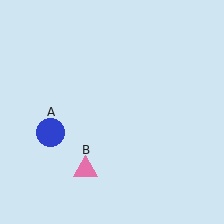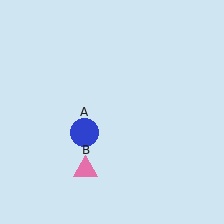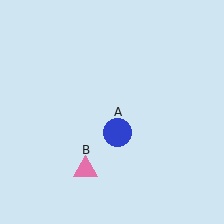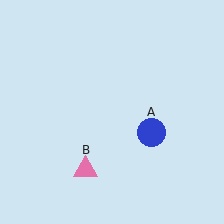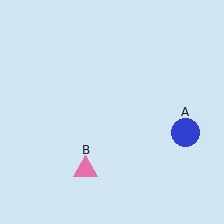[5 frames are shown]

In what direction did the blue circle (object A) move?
The blue circle (object A) moved right.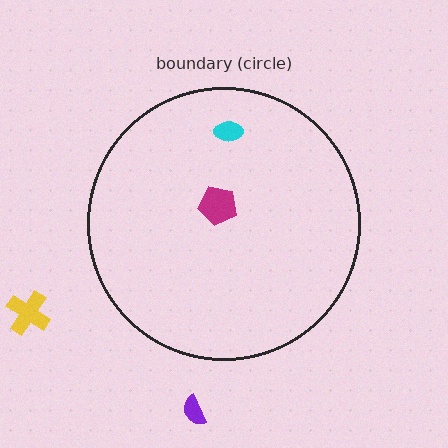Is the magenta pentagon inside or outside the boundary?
Inside.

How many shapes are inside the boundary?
2 inside, 2 outside.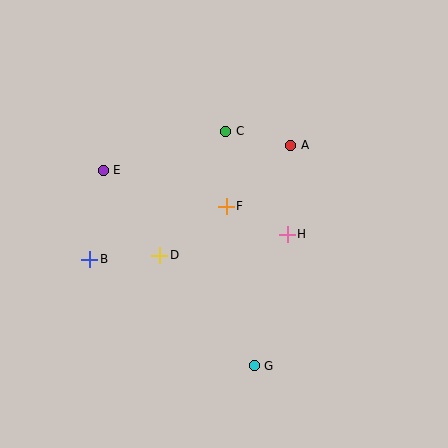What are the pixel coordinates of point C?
Point C is at (226, 131).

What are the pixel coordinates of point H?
Point H is at (287, 234).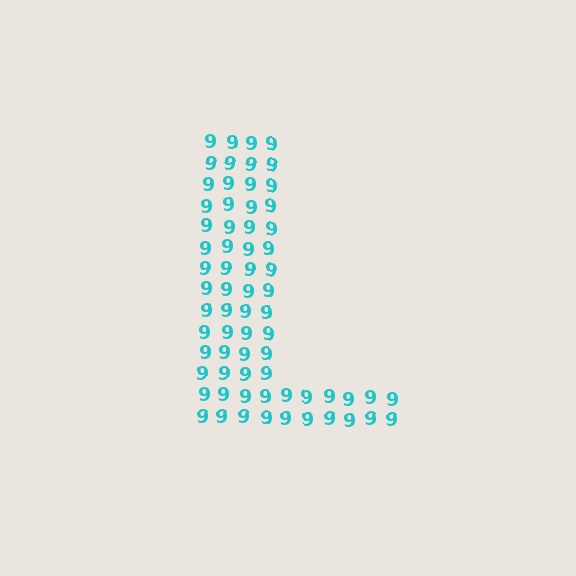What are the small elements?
The small elements are digit 9's.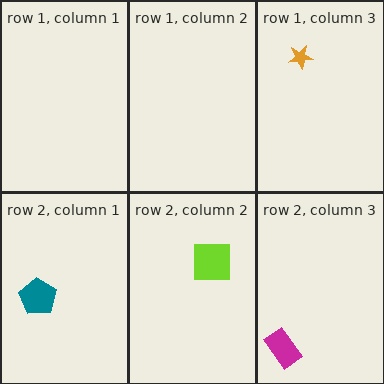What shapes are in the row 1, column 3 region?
The orange star.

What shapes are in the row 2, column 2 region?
The lime square.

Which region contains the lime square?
The row 2, column 2 region.